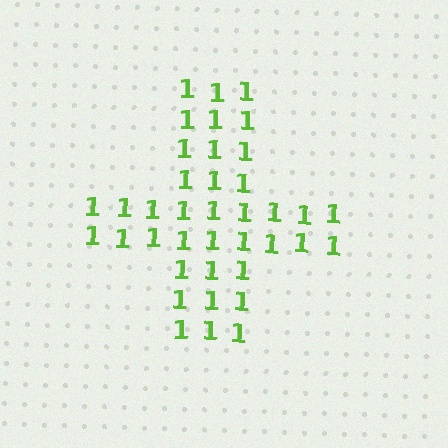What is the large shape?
The large shape is a cross.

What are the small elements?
The small elements are digit 1's.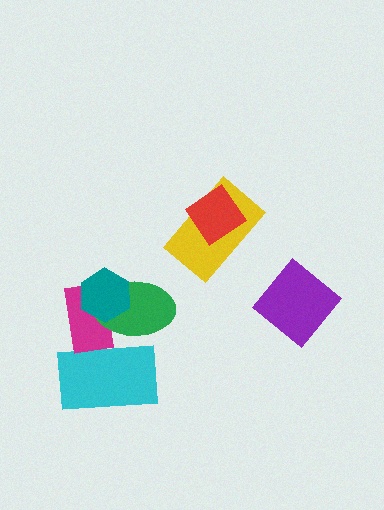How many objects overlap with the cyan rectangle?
2 objects overlap with the cyan rectangle.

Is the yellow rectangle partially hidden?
Yes, it is partially covered by another shape.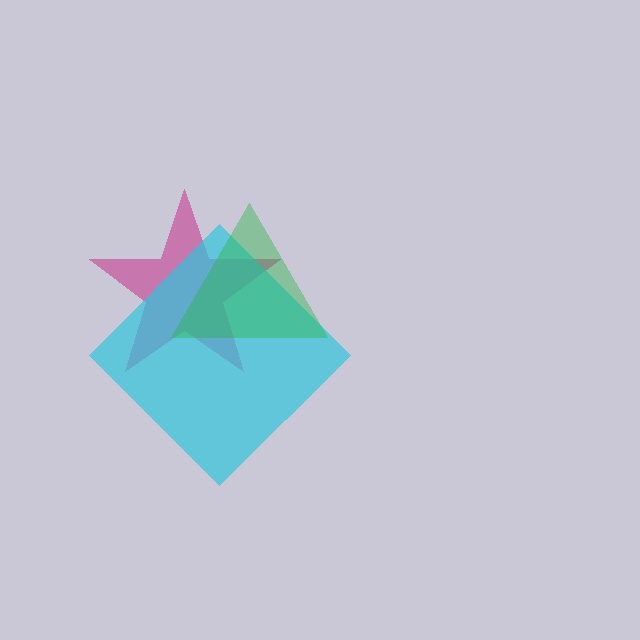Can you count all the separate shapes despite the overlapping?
Yes, there are 3 separate shapes.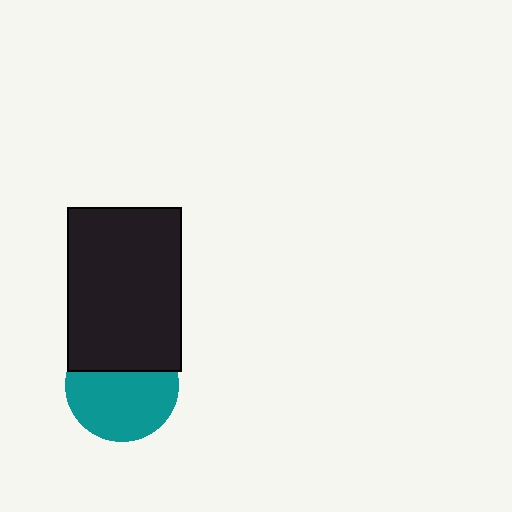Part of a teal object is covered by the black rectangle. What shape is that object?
It is a circle.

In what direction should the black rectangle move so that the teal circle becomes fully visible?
The black rectangle should move up. That is the shortest direction to clear the overlap and leave the teal circle fully visible.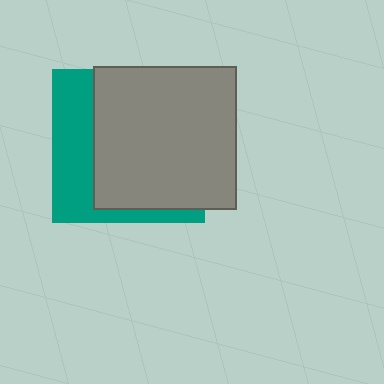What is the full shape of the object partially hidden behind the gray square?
The partially hidden object is a teal square.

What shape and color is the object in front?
The object in front is a gray square.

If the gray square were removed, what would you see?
You would see the complete teal square.